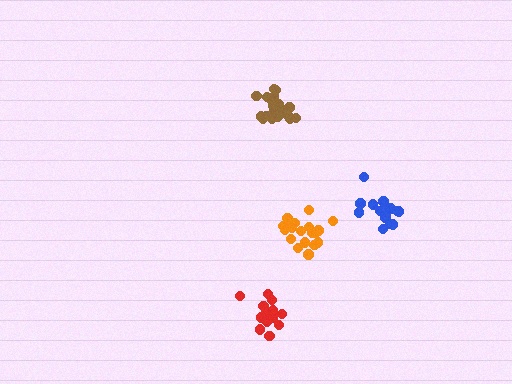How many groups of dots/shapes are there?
There are 4 groups.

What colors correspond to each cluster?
The clusters are colored: red, orange, brown, blue.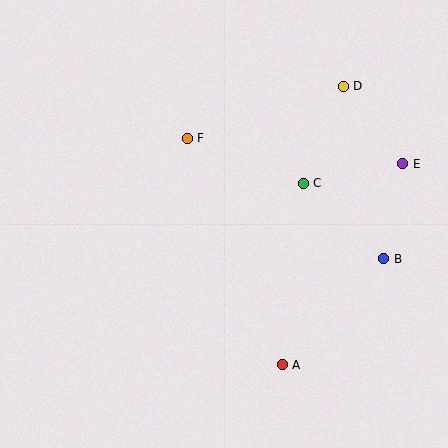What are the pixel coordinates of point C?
Point C is at (303, 183).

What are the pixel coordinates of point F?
Point F is at (187, 138).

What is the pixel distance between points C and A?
The distance between C and A is 183 pixels.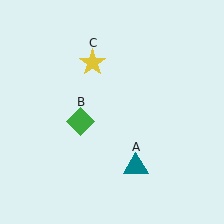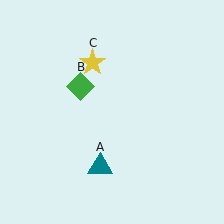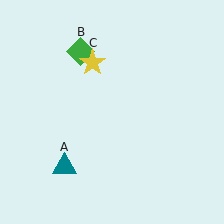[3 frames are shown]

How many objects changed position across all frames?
2 objects changed position: teal triangle (object A), green diamond (object B).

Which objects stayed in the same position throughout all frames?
Yellow star (object C) remained stationary.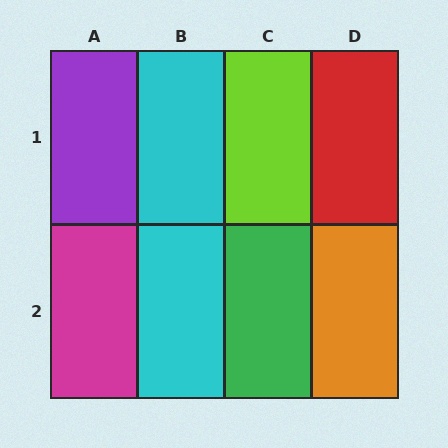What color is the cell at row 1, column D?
Red.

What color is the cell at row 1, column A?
Purple.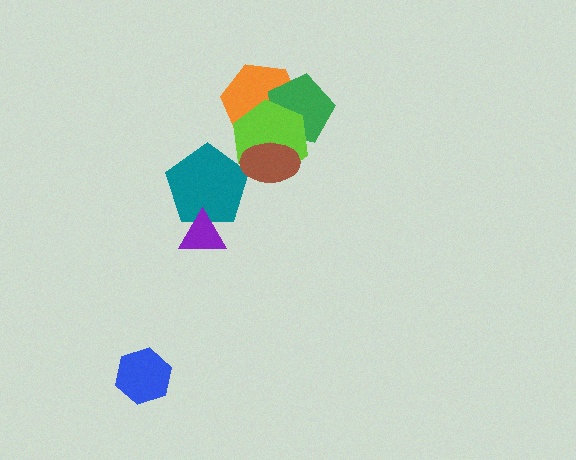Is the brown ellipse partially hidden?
No, no other shape covers it.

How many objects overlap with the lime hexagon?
3 objects overlap with the lime hexagon.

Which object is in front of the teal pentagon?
The purple triangle is in front of the teal pentagon.